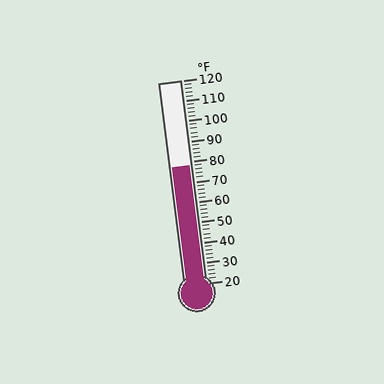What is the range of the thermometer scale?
The thermometer scale ranges from 20°F to 120°F.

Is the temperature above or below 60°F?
The temperature is above 60°F.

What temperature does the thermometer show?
The thermometer shows approximately 78°F.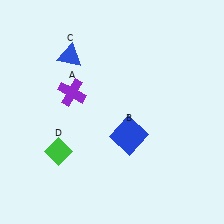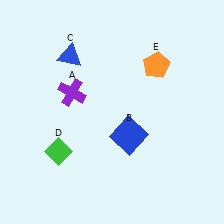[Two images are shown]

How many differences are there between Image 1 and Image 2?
There is 1 difference between the two images.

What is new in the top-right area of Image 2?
An orange pentagon (E) was added in the top-right area of Image 2.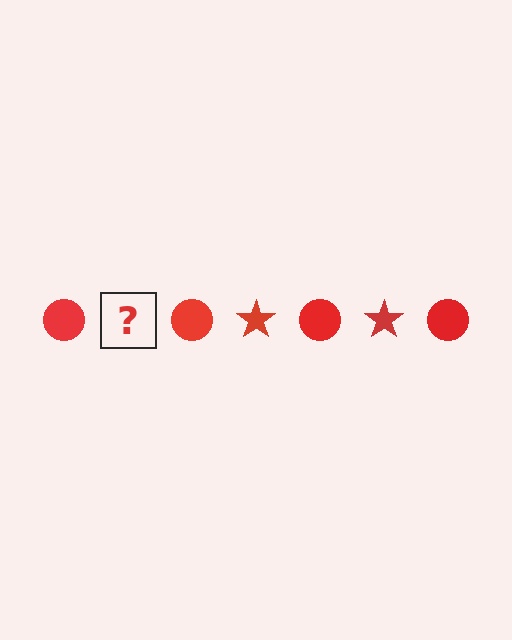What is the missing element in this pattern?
The missing element is a red star.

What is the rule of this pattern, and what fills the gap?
The rule is that the pattern cycles through circle, star shapes in red. The gap should be filled with a red star.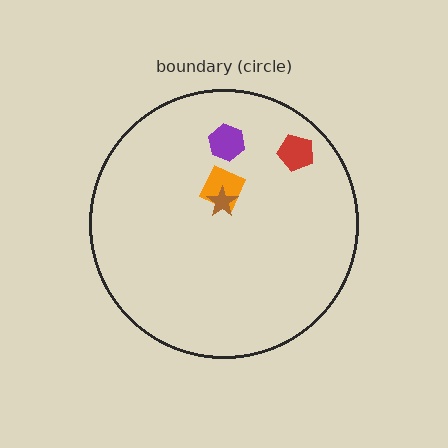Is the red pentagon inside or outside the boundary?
Inside.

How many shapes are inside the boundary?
4 inside, 0 outside.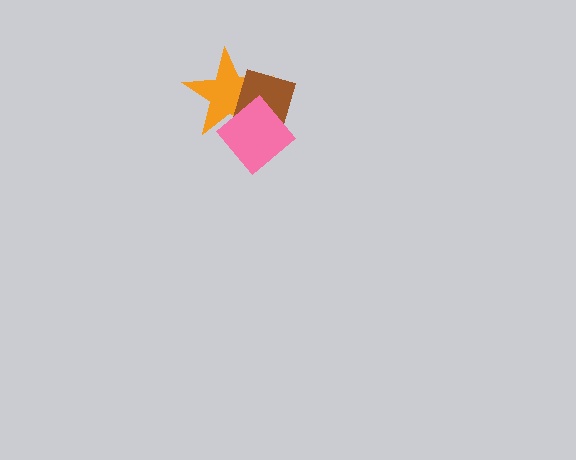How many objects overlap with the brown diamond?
2 objects overlap with the brown diamond.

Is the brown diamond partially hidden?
Yes, it is partially covered by another shape.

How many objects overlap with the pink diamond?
2 objects overlap with the pink diamond.